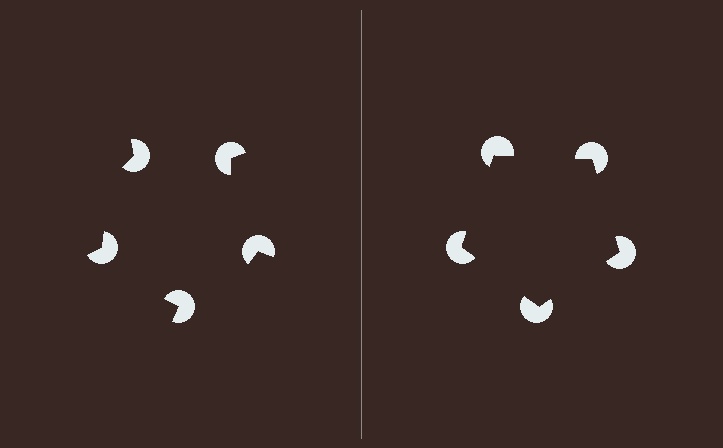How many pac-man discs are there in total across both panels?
10 — 5 on each side.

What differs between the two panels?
The pac-man discs are positioned identically on both sides; only the wedge orientations differ. On the right they align to a pentagon; on the left they are misaligned.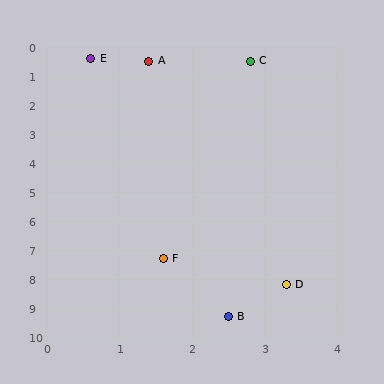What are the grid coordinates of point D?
Point D is at approximately (3.3, 8.2).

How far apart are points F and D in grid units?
Points F and D are about 1.9 grid units apart.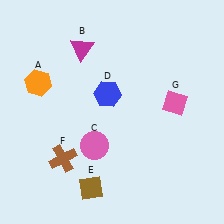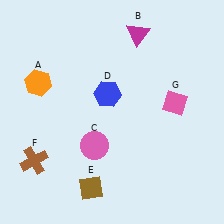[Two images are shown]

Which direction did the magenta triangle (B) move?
The magenta triangle (B) moved right.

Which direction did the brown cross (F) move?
The brown cross (F) moved left.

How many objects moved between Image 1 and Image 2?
2 objects moved between the two images.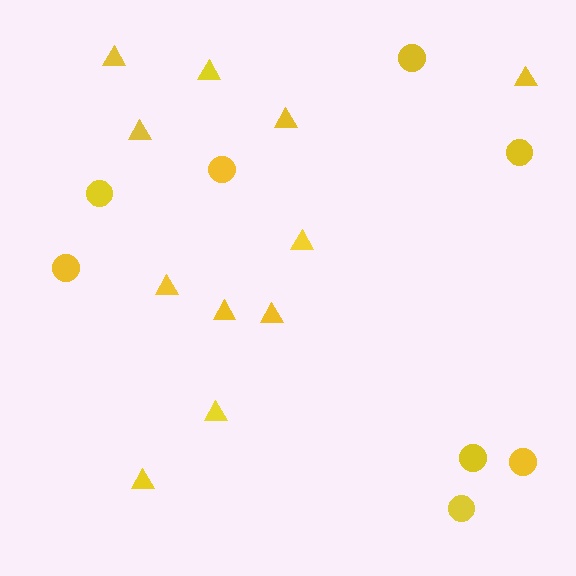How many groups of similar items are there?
There are 2 groups: one group of circles (8) and one group of triangles (11).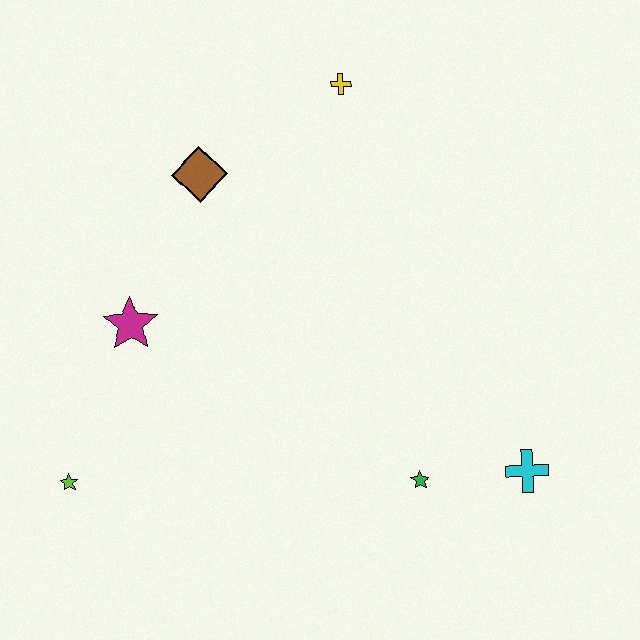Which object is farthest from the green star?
The yellow cross is farthest from the green star.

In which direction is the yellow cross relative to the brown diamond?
The yellow cross is to the right of the brown diamond.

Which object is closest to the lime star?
The magenta star is closest to the lime star.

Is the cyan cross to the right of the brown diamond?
Yes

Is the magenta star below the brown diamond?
Yes